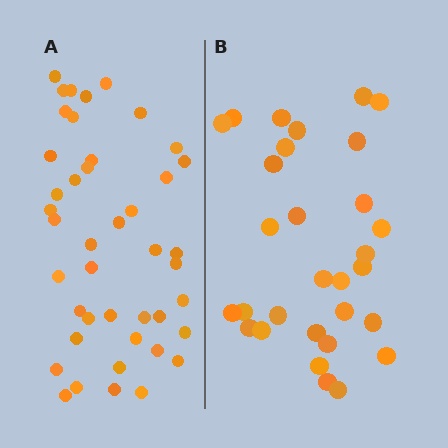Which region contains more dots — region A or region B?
Region A (the left region) has more dots.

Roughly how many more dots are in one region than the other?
Region A has approximately 15 more dots than region B.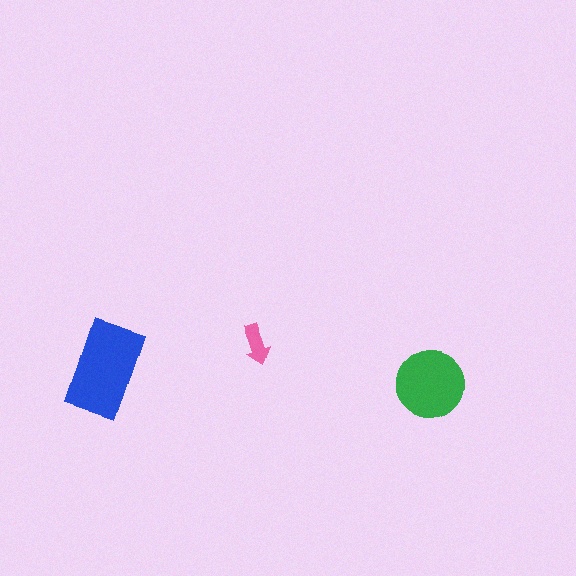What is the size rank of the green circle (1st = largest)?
2nd.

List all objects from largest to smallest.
The blue rectangle, the green circle, the pink arrow.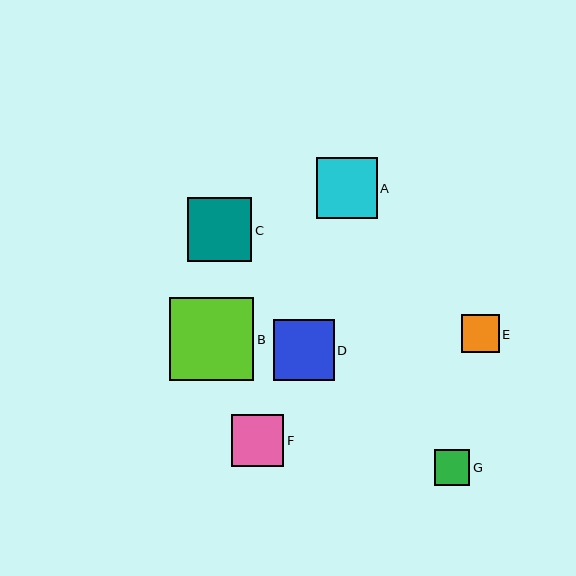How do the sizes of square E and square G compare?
Square E and square G are approximately the same size.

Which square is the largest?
Square B is the largest with a size of approximately 84 pixels.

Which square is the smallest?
Square G is the smallest with a size of approximately 35 pixels.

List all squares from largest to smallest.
From largest to smallest: B, C, D, A, F, E, G.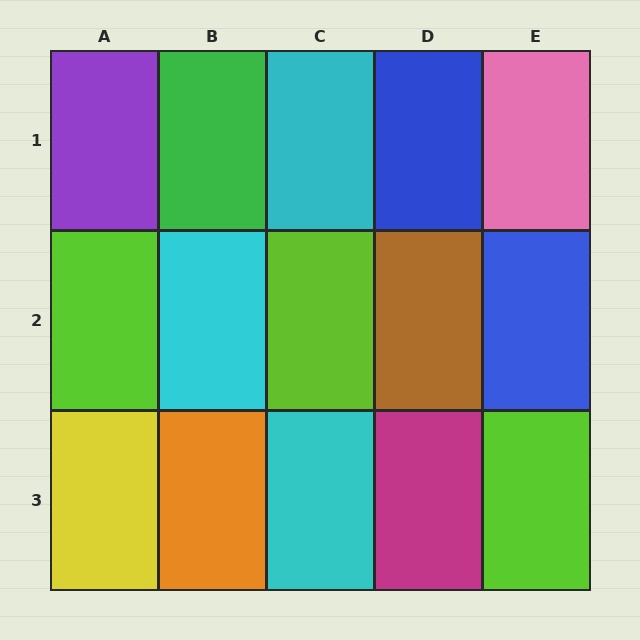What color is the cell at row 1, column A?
Purple.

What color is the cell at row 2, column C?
Lime.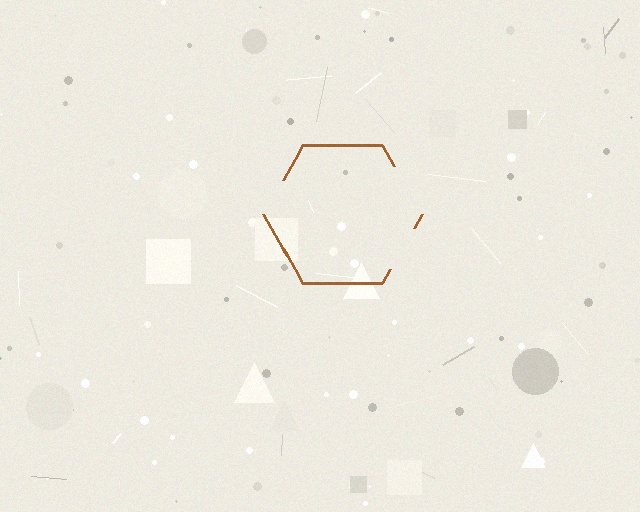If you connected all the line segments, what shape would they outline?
They would outline a hexagon.